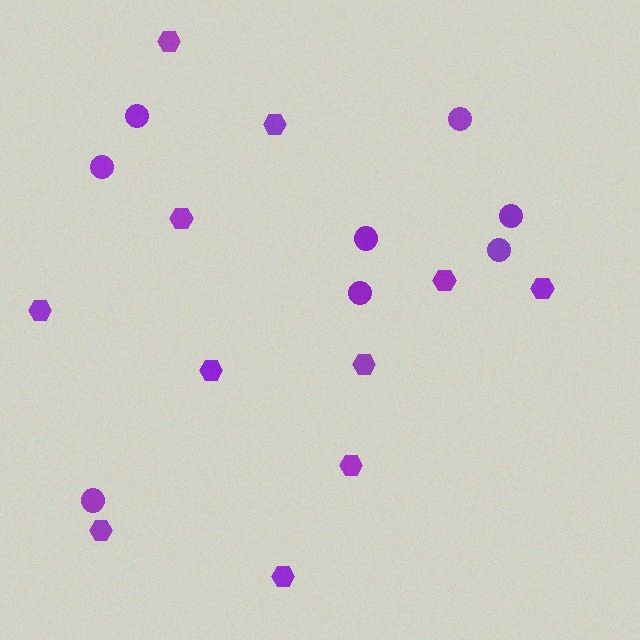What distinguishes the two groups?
There are 2 groups: one group of hexagons (11) and one group of circles (8).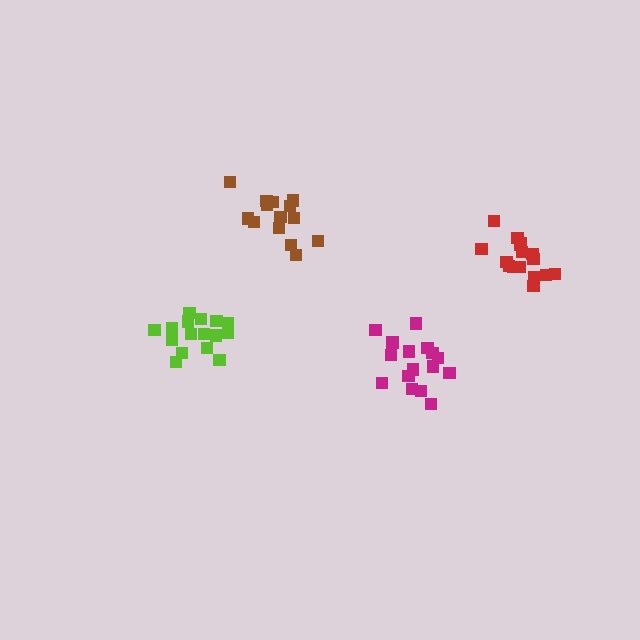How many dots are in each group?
Group 1: 16 dots, Group 2: 15 dots, Group 3: 16 dots, Group 4: 16 dots (63 total).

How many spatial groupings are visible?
There are 4 spatial groupings.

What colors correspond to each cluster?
The clusters are colored: magenta, brown, red, lime.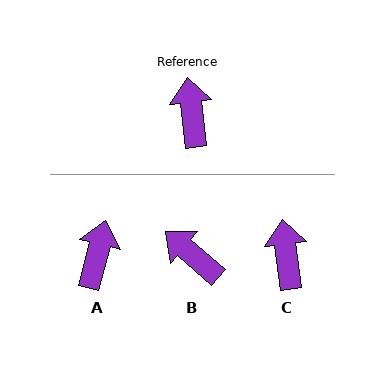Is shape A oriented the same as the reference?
No, it is off by about 21 degrees.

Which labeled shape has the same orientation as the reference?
C.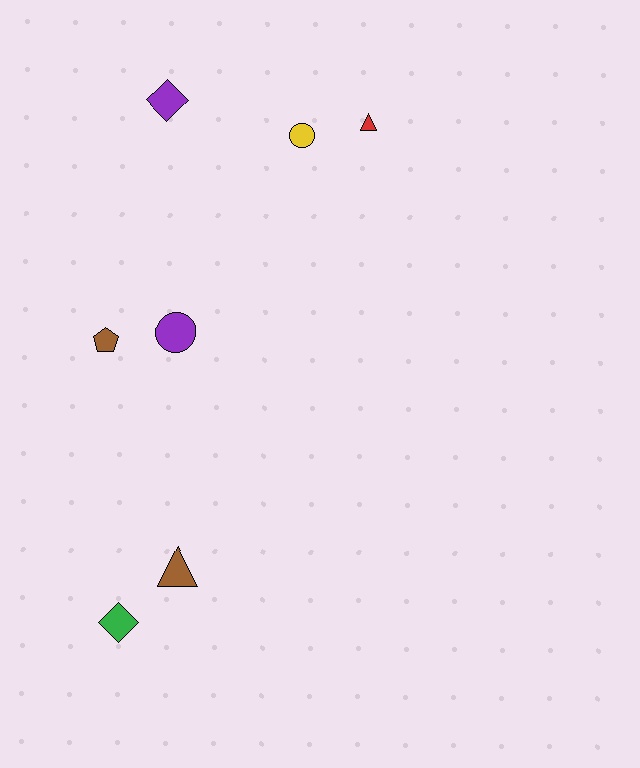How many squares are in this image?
There are no squares.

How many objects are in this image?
There are 7 objects.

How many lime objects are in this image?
There are no lime objects.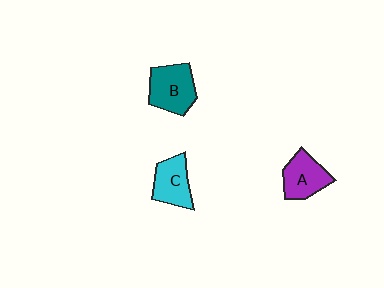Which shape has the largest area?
Shape B (teal).